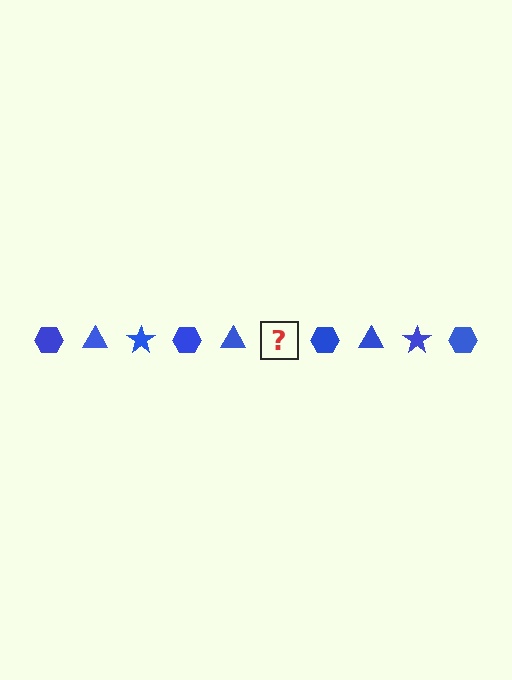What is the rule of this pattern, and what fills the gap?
The rule is that the pattern cycles through hexagon, triangle, star shapes in blue. The gap should be filled with a blue star.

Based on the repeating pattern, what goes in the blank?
The blank should be a blue star.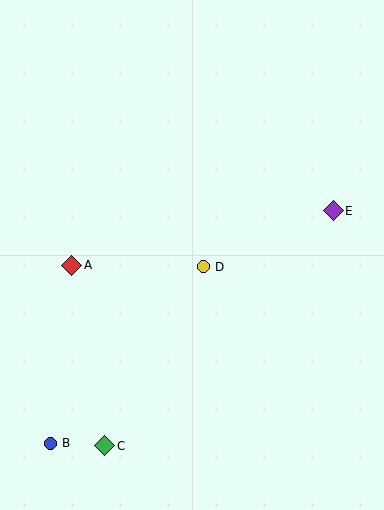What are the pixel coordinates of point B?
Point B is at (50, 443).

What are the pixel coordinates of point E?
Point E is at (333, 211).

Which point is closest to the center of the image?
Point D at (203, 267) is closest to the center.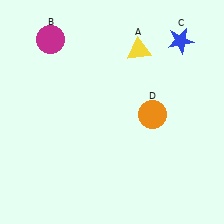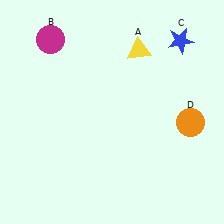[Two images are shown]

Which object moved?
The orange circle (D) moved right.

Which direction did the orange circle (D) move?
The orange circle (D) moved right.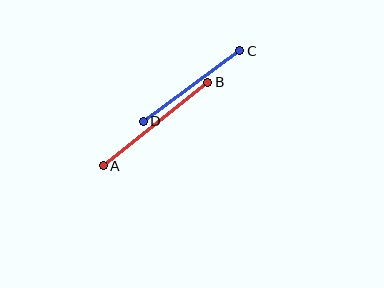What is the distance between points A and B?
The distance is approximately 134 pixels.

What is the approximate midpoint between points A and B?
The midpoint is at approximately (155, 124) pixels.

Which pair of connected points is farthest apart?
Points A and B are farthest apart.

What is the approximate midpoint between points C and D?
The midpoint is at approximately (191, 86) pixels.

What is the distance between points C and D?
The distance is approximately 119 pixels.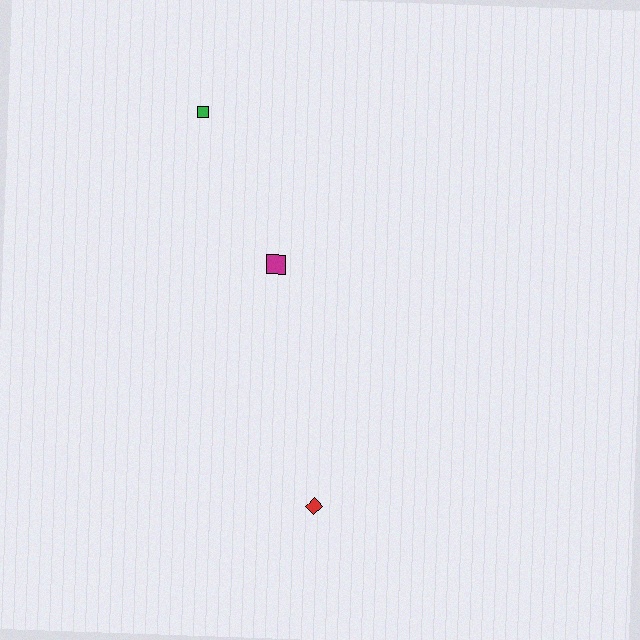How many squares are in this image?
There are 2 squares.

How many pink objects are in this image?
There are no pink objects.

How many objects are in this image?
There are 3 objects.